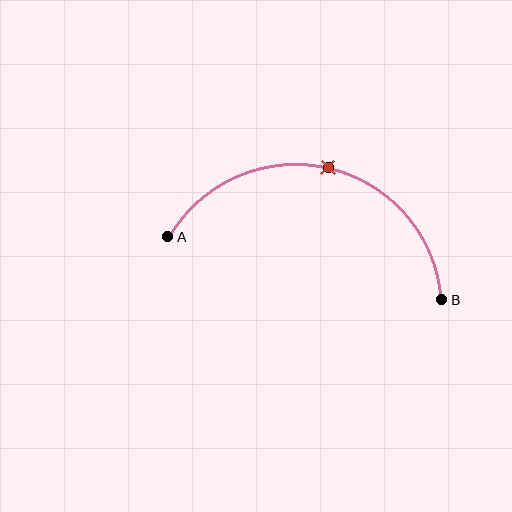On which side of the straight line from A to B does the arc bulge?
The arc bulges above the straight line connecting A and B.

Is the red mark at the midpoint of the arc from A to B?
Yes. The red mark lies on the arc at equal arc-length from both A and B — it is the arc midpoint.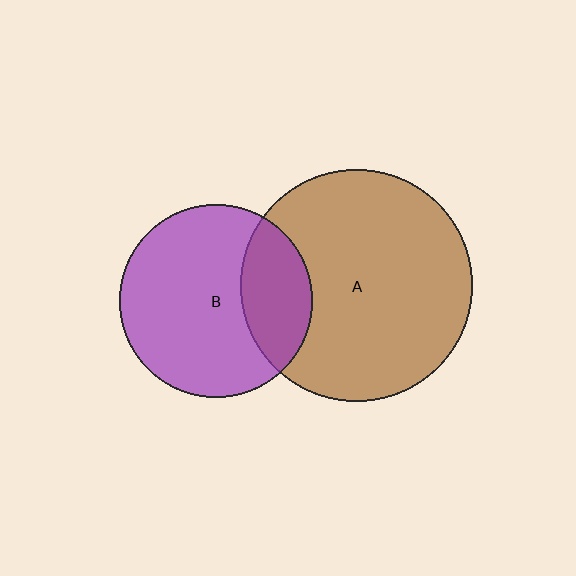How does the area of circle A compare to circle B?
Approximately 1.4 times.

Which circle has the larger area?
Circle A (brown).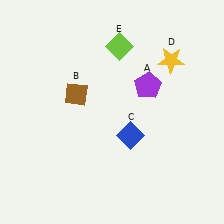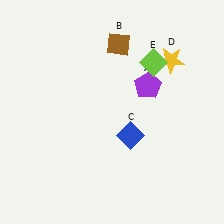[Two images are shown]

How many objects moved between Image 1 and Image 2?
2 objects moved between the two images.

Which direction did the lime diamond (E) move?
The lime diamond (E) moved right.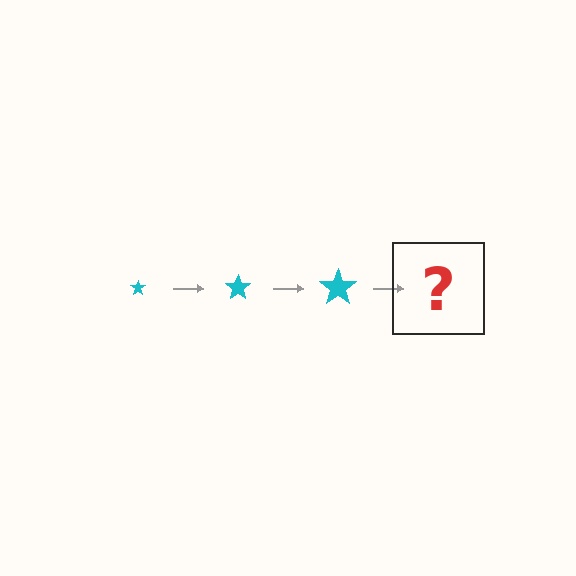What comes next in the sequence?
The next element should be a cyan star, larger than the previous one.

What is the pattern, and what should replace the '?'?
The pattern is that the star gets progressively larger each step. The '?' should be a cyan star, larger than the previous one.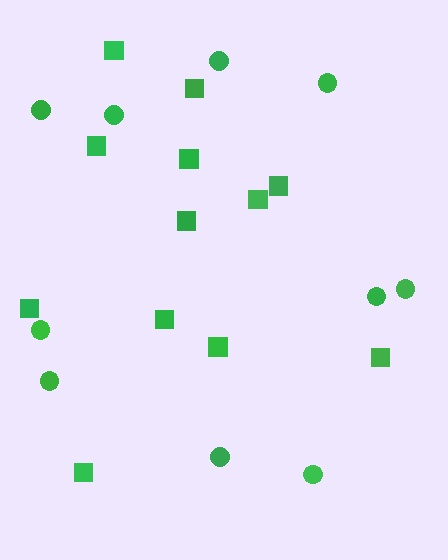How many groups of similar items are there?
There are 2 groups: one group of circles (10) and one group of squares (12).